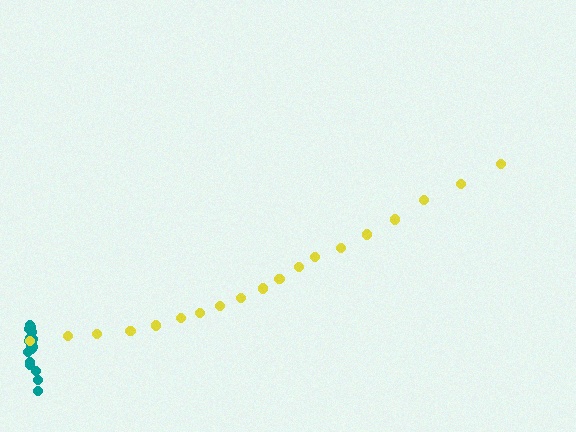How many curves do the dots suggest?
There are 2 distinct paths.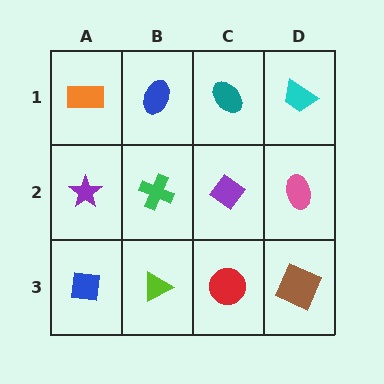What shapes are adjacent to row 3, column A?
A purple star (row 2, column A), a lime triangle (row 3, column B).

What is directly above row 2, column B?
A blue ellipse.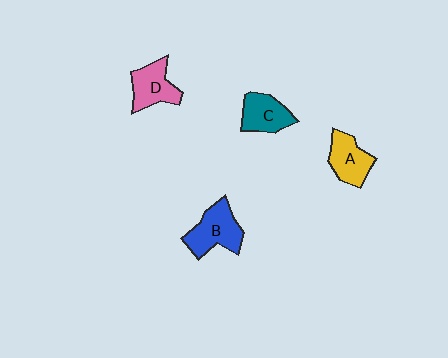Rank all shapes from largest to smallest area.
From largest to smallest: B (blue), D (pink), A (yellow), C (teal).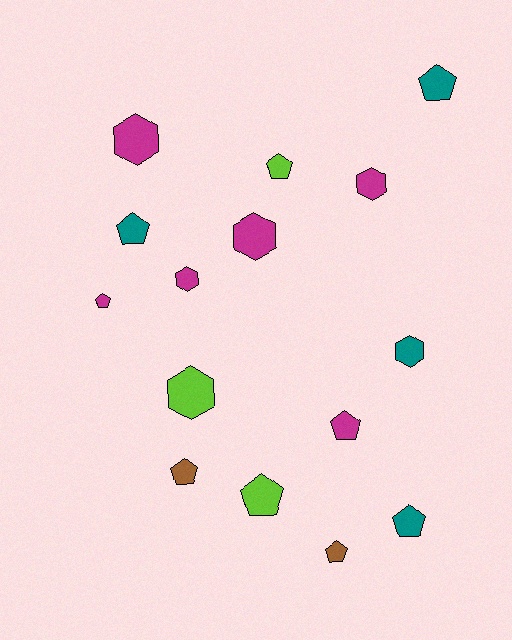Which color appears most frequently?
Magenta, with 6 objects.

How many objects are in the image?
There are 15 objects.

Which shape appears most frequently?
Pentagon, with 9 objects.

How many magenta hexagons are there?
There are 4 magenta hexagons.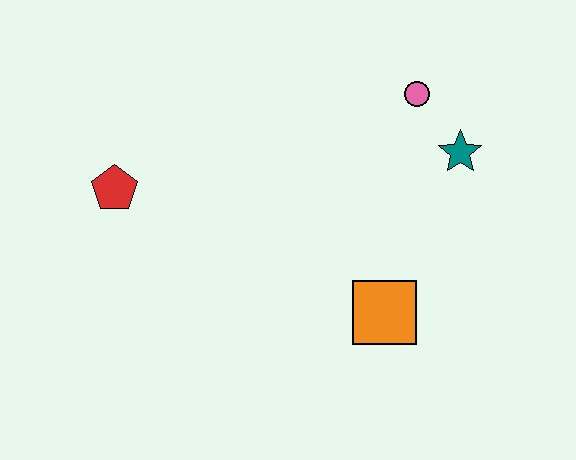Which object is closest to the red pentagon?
The orange square is closest to the red pentagon.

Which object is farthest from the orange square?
The red pentagon is farthest from the orange square.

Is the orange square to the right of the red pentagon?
Yes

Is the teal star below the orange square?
No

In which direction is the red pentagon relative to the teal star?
The red pentagon is to the left of the teal star.